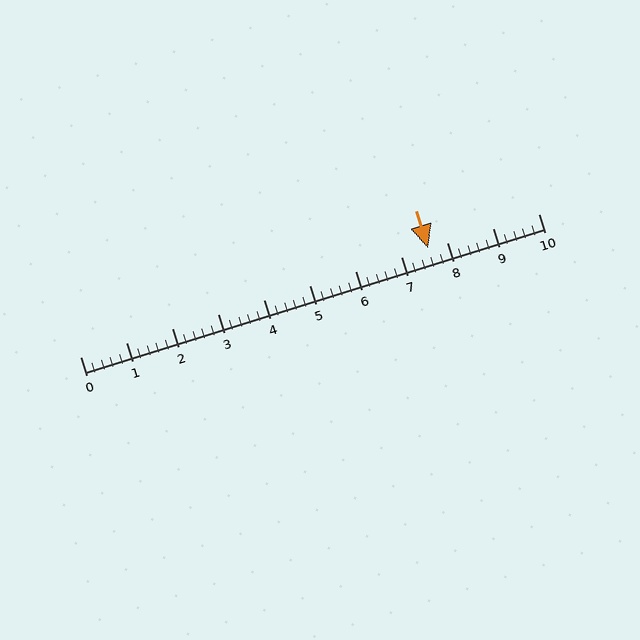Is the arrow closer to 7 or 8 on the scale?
The arrow is closer to 8.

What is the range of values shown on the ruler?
The ruler shows values from 0 to 10.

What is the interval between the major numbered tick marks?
The major tick marks are spaced 1 units apart.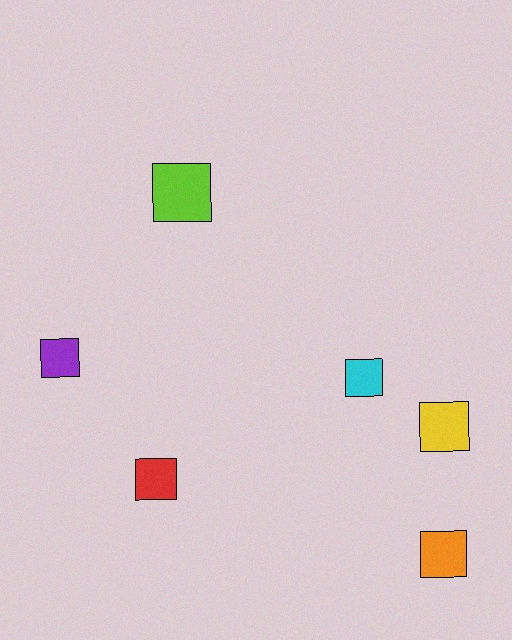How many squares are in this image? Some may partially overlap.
There are 6 squares.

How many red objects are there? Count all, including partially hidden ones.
There is 1 red object.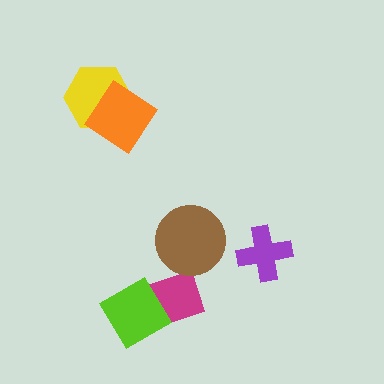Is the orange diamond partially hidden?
No, no other shape covers it.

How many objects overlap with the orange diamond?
1 object overlaps with the orange diamond.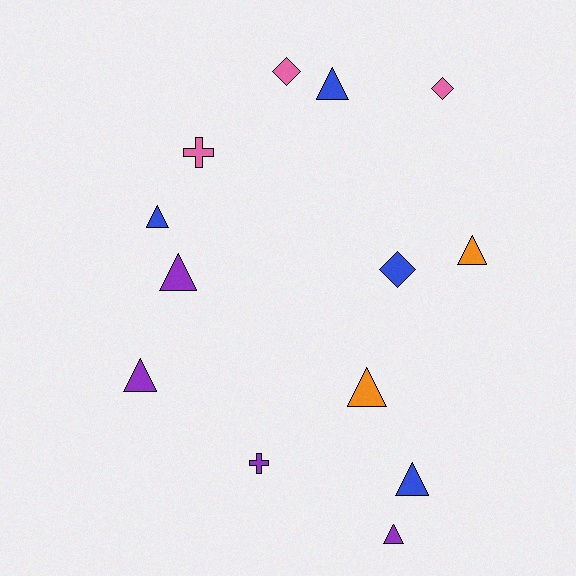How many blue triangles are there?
There are 3 blue triangles.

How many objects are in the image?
There are 13 objects.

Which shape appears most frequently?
Triangle, with 8 objects.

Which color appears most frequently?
Purple, with 4 objects.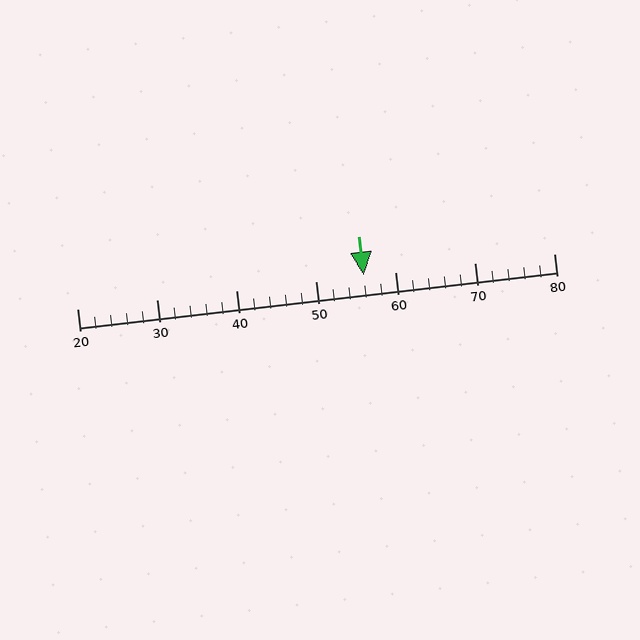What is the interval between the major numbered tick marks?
The major tick marks are spaced 10 units apart.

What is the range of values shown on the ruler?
The ruler shows values from 20 to 80.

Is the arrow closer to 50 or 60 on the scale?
The arrow is closer to 60.